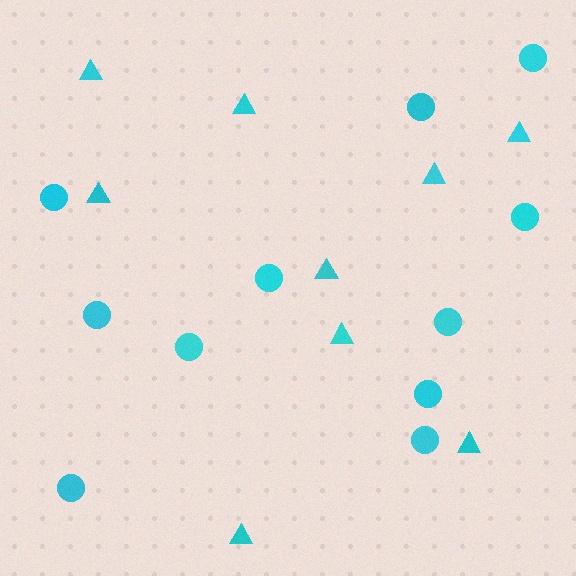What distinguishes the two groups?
There are 2 groups: one group of triangles (9) and one group of circles (11).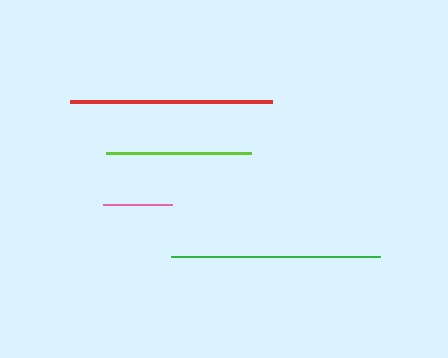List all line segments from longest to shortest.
From longest to shortest: green, red, lime, pink.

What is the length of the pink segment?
The pink segment is approximately 69 pixels long.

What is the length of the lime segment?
The lime segment is approximately 145 pixels long.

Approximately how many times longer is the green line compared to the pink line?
The green line is approximately 3.0 times the length of the pink line.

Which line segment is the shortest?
The pink line is the shortest at approximately 69 pixels.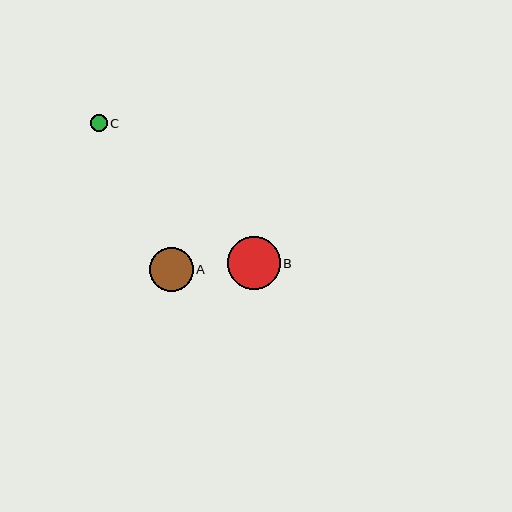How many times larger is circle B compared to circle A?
Circle B is approximately 1.2 times the size of circle A.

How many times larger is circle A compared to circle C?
Circle A is approximately 2.6 times the size of circle C.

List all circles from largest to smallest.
From largest to smallest: B, A, C.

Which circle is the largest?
Circle B is the largest with a size of approximately 53 pixels.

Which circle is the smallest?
Circle C is the smallest with a size of approximately 17 pixels.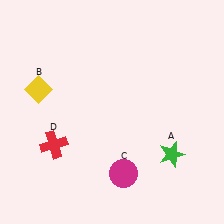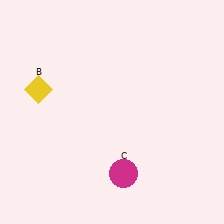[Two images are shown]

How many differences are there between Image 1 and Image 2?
There are 2 differences between the two images.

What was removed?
The green star (A), the red cross (D) were removed in Image 2.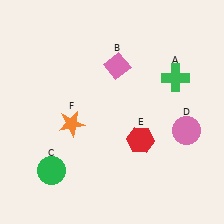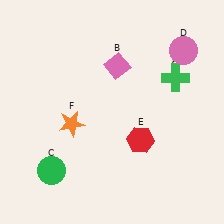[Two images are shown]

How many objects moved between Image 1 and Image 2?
1 object moved between the two images.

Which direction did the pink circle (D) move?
The pink circle (D) moved up.